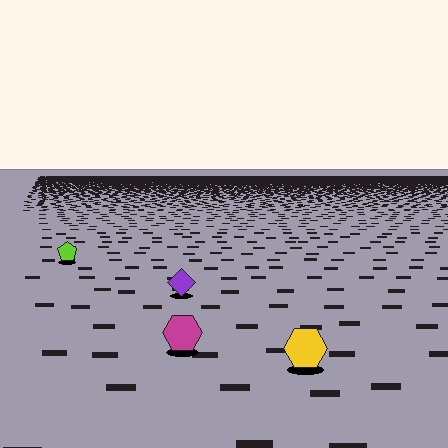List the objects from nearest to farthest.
From nearest to farthest: the yellow hexagon, the magenta hexagon, the purple diamond, the lime pentagon.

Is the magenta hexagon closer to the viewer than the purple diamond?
Yes. The magenta hexagon is closer — you can tell from the texture gradient: the ground texture is coarser near it.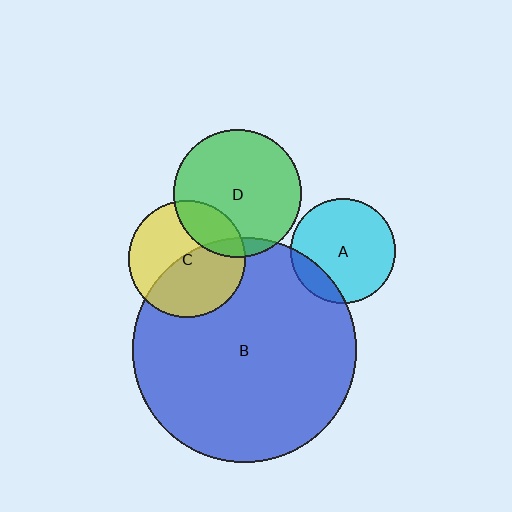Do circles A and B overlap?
Yes.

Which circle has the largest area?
Circle B (blue).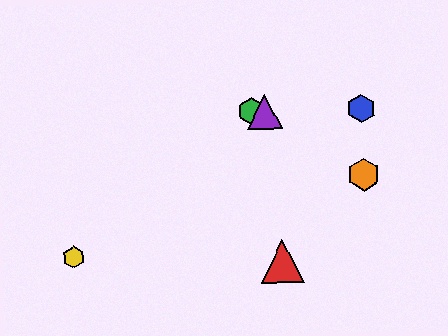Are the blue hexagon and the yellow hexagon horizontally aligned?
No, the blue hexagon is at y≈109 and the yellow hexagon is at y≈257.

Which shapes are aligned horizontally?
The blue hexagon, the green hexagon, the purple triangle are aligned horizontally.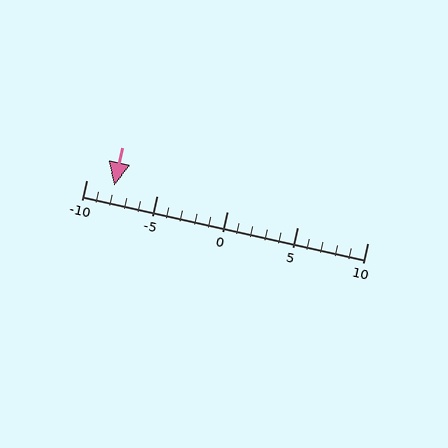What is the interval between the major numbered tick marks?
The major tick marks are spaced 5 units apart.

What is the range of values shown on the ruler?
The ruler shows values from -10 to 10.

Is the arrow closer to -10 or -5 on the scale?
The arrow is closer to -10.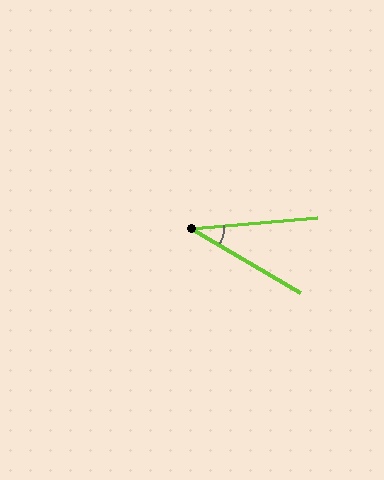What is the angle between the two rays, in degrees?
Approximately 36 degrees.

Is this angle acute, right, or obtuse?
It is acute.